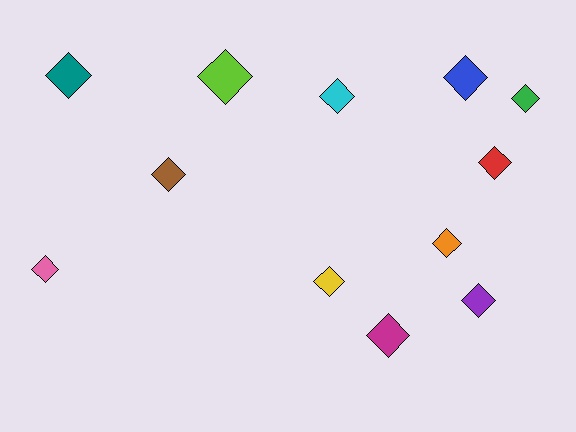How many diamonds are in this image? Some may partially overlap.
There are 12 diamonds.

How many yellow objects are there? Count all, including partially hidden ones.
There is 1 yellow object.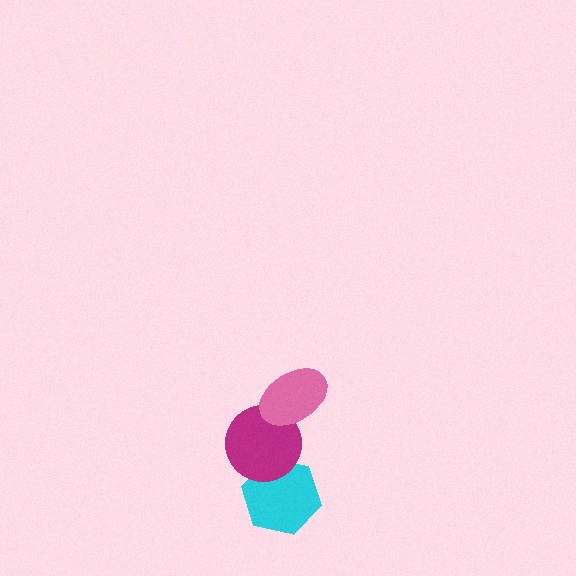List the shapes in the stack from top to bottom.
From top to bottom: the pink ellipse, the magenta circle, the cyan hexagon.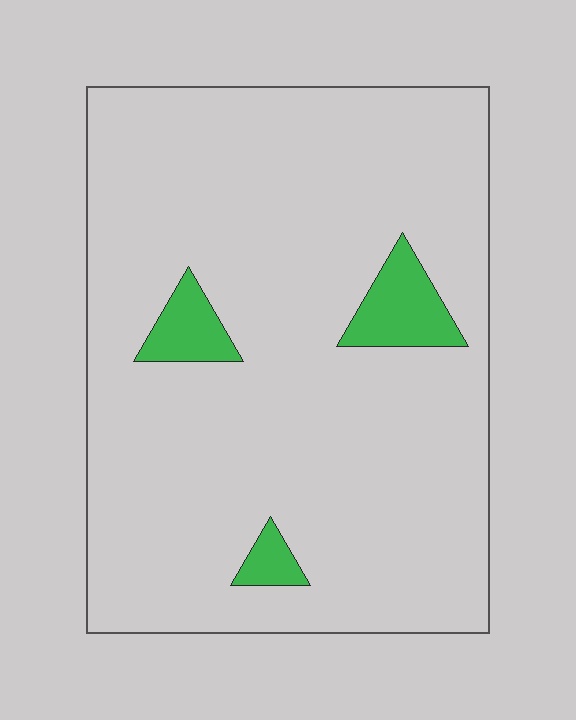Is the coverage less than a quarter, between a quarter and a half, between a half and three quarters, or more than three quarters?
Less than a quarter.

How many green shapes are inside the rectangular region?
3.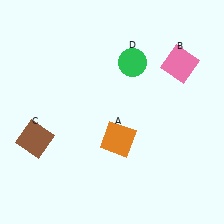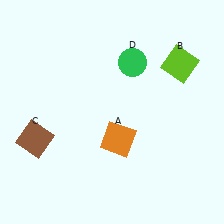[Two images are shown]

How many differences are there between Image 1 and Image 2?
There is 1 difference between the two images.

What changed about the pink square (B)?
In Image 1, B is pink. In Image 2, it changed to lime.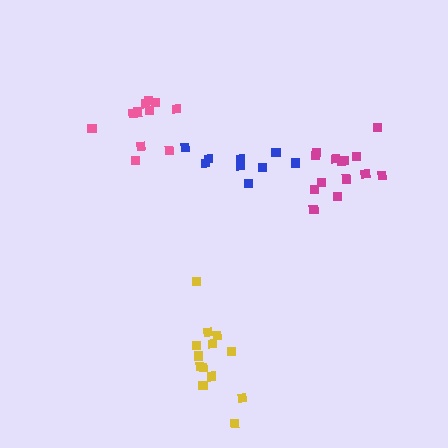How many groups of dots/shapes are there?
There are 4 groups.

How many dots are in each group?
Group 1: 14 dots, Group 2: 9 dots, Group 3: 14 dots, Group 4: 11 dots (48 total).